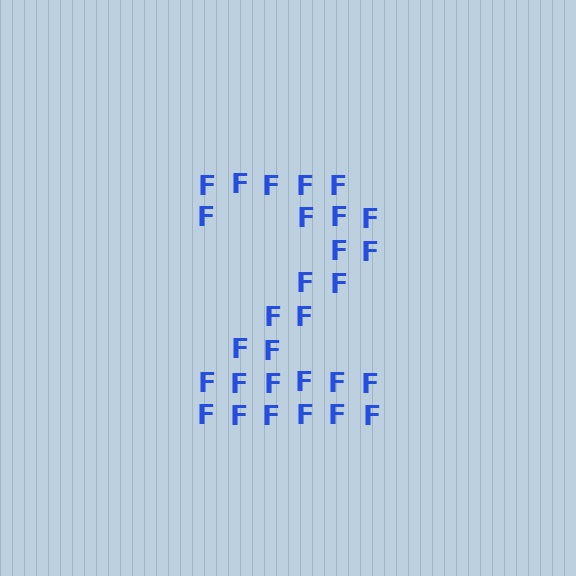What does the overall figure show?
The overall figure shows the digit 2.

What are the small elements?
The small elements are letter F's.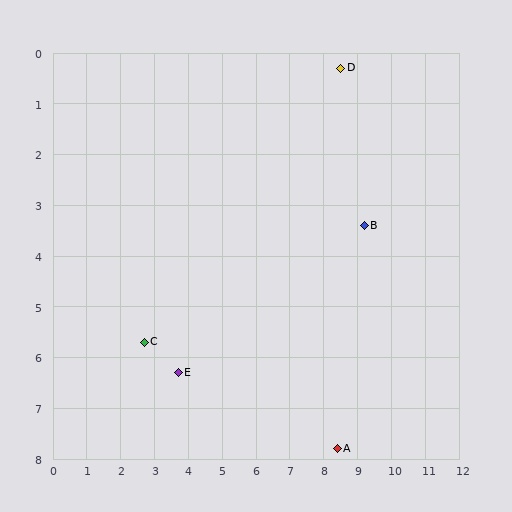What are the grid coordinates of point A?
Point A is at approximately (8.4, 7.8).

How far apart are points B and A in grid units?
Points B and A are about 4.5 grid units apart.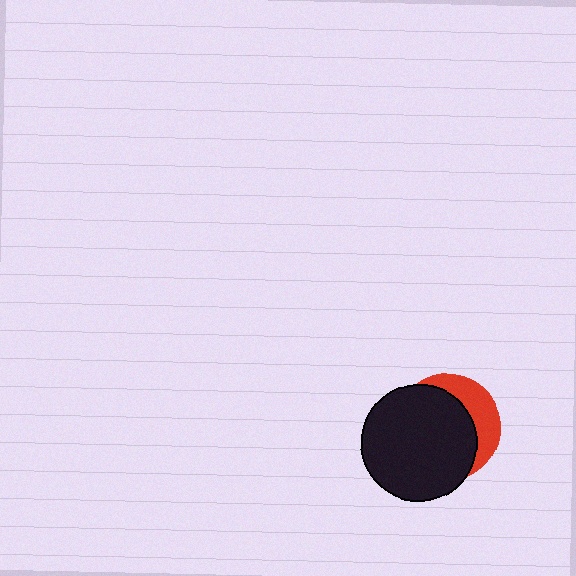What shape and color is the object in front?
The object in front is a black circle.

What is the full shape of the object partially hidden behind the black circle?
The partially hidden object is a red circle.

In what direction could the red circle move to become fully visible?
The red circle could move toward the upper-right. That would shift it out from behind the black circle entirely.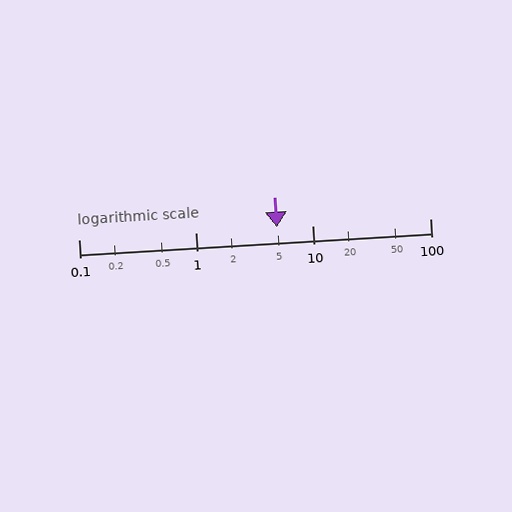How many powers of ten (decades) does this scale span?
The scale spans 3 decades, from 0.1 to 100.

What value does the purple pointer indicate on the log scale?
The pointer indicates approximately 4.9.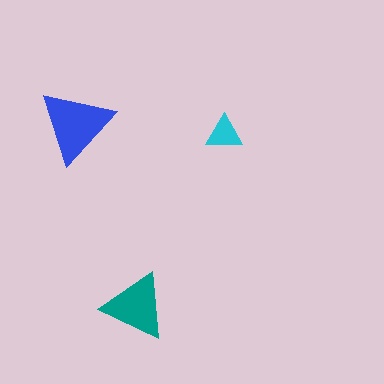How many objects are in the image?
There are 3 objects in the image.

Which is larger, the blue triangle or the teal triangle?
The blue one.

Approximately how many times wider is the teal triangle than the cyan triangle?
About 2 times wider.